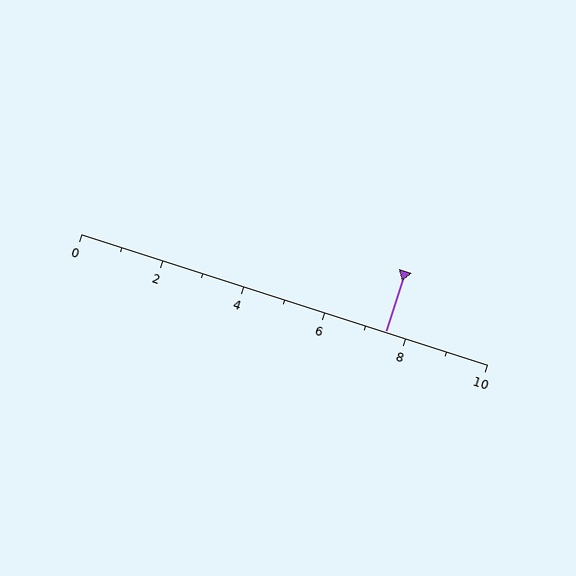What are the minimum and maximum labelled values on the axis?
The axis runs from 0 to 10.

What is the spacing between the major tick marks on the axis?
The major ticks are spaced 2 apart.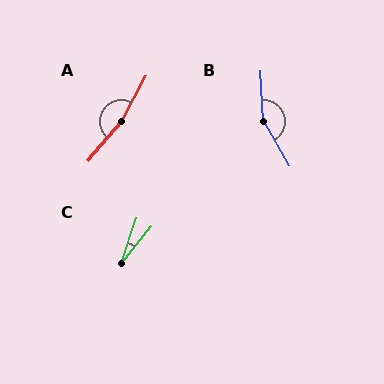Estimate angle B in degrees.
Approximately 153 degrees.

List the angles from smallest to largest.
C (20°), B (153°), A (168°).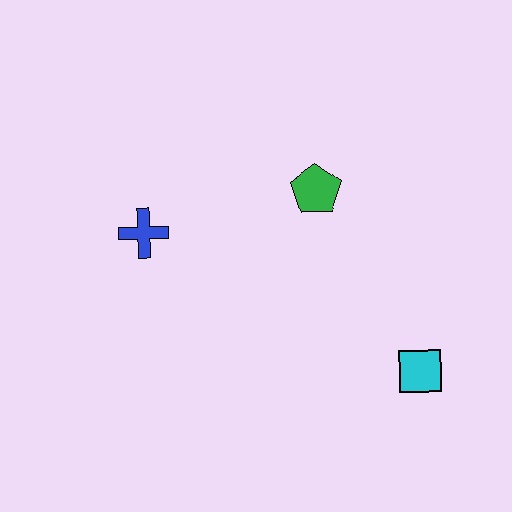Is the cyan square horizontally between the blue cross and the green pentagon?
No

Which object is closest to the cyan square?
The green pentagon is closest to the cyan square.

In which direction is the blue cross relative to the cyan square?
The blue cross is to the left of the cyan square.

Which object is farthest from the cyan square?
The blue cross is farthest from the cyan square.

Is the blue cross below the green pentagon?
Yes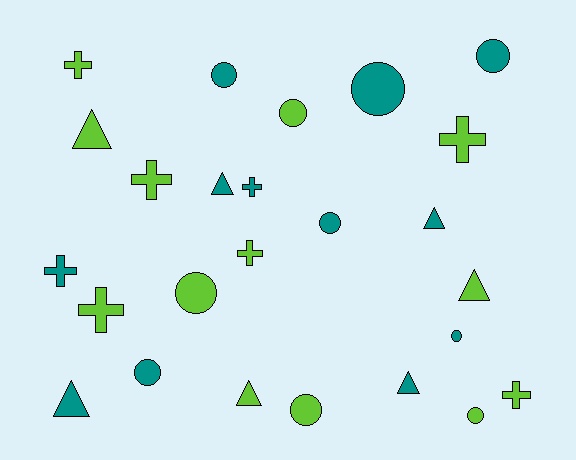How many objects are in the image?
There are 25 objects.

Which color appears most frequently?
Lime, with 13 objects.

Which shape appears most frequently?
Circle, with 10 objects.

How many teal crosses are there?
There are 2 teal crosses.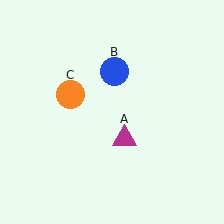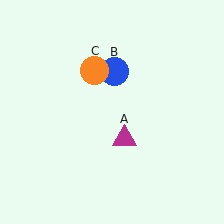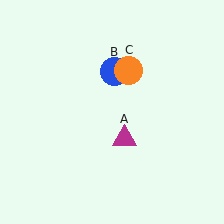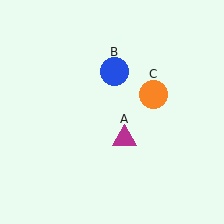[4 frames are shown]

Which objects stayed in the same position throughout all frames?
Magenta triangle (object A) and blue circle (object B) remained stationary.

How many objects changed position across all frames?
1 object changed position: orange circle (object C).